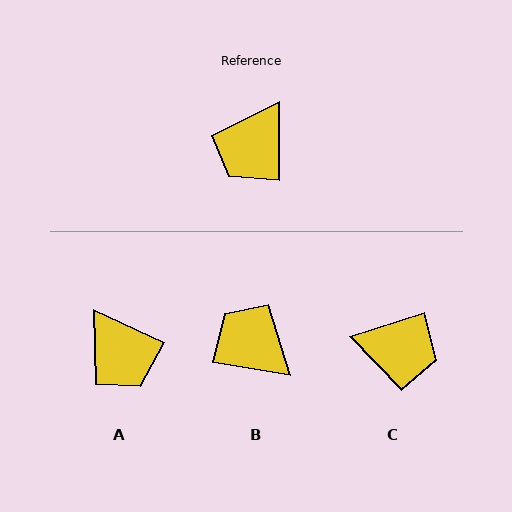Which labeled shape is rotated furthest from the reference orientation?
C, about 108 degrees away.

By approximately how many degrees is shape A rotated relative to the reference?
Approximately 65 degrees counter-clockwise.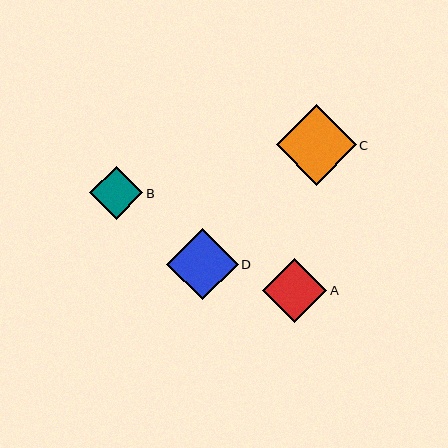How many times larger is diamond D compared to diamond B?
Diamond D is approximately 1.3 times the size of diamond B.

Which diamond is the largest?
Diamond C is the largest with a size of approximately 80 pixels.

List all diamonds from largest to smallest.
From largest to smallest: C, D, A, B.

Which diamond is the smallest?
Diamond B is the smallest with a size of approximately 53 pixels.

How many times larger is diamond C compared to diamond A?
Diamond C is approximately 1.3 times the size of diamond A.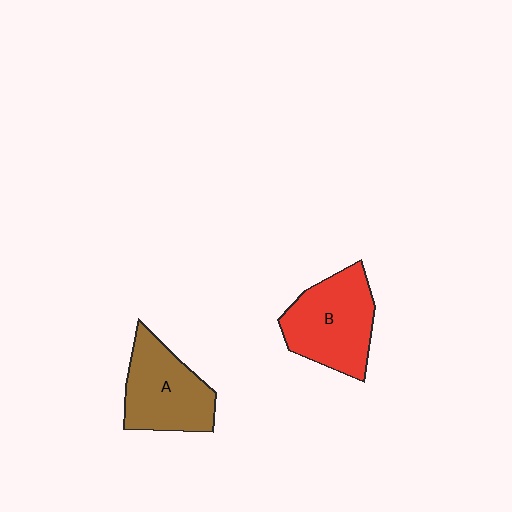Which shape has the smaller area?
Shape A (brown).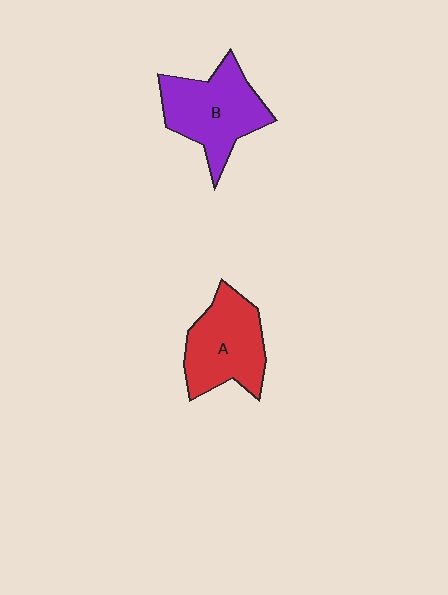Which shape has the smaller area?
Shape A (red).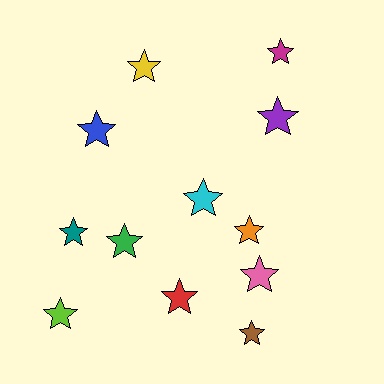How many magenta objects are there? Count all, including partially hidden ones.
There is 1 magenta object.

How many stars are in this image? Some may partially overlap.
There are 12 stars.